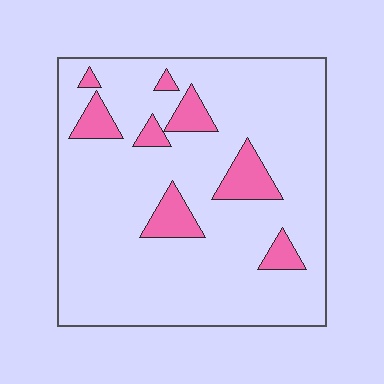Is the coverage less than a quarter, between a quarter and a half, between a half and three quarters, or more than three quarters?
Less than a quarter.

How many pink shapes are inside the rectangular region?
8.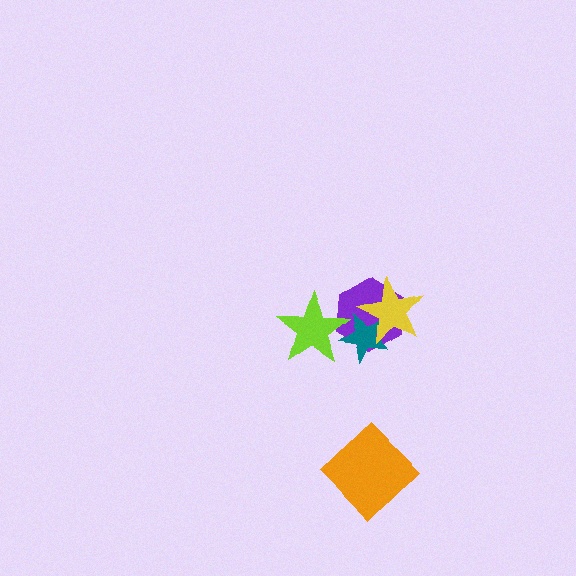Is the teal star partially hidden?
Yes, it is partially covered by another shape.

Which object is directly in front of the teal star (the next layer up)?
The yellow star is directly in front of the teal star.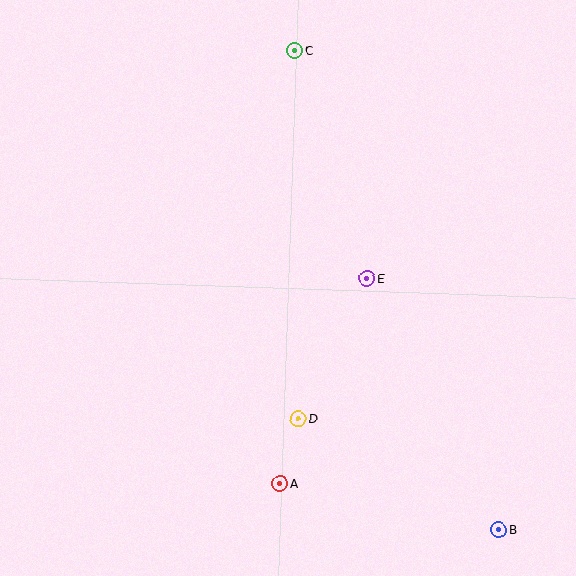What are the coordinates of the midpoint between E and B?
The midpoint between E and B is at (433, 404).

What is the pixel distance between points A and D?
The distance between A and D is 67 pixels.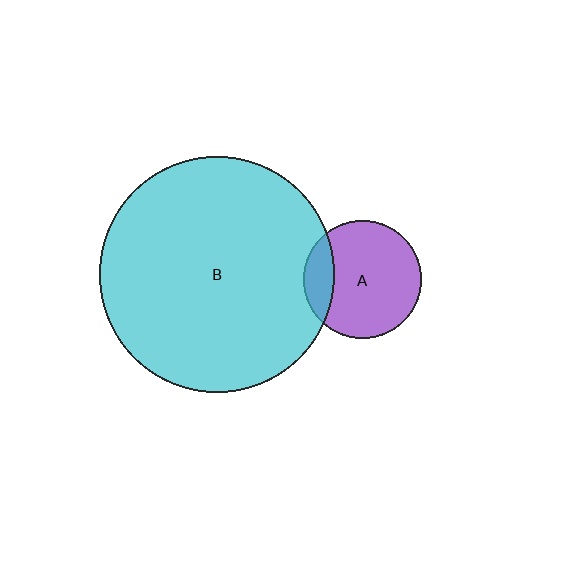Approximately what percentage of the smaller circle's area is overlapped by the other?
Approximately 20%.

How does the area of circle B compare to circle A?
Approximately 4.0 times.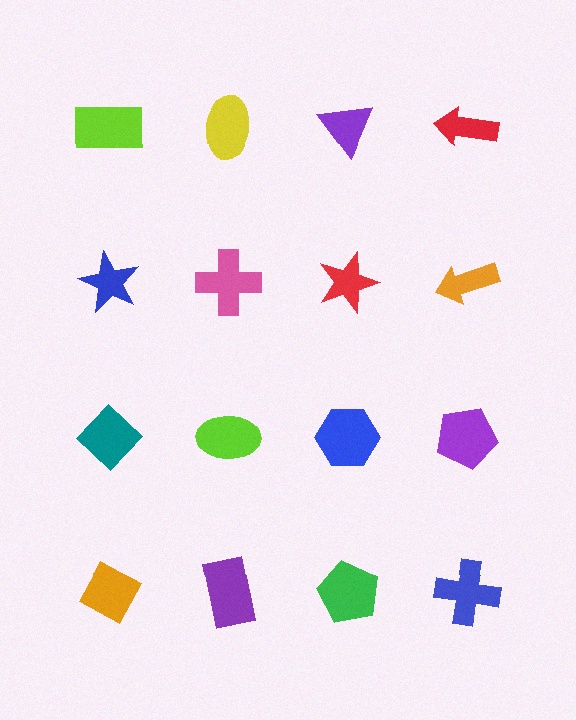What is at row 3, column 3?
A blue hexagon.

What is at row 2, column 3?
A red star.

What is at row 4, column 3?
A green pentagon.